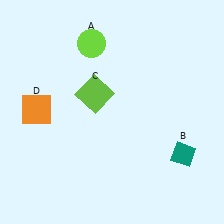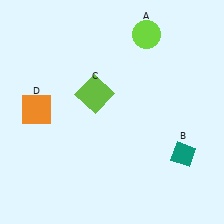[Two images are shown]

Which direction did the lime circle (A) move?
The lime circle (A) moved right.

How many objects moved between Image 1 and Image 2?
1 object moved between the two images.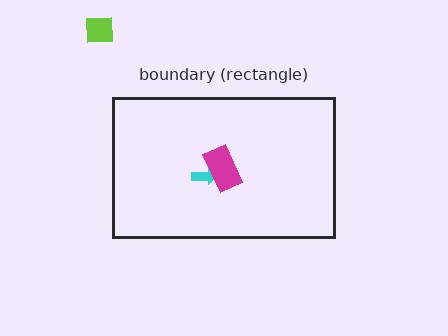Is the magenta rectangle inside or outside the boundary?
Inside.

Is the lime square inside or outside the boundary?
Outside.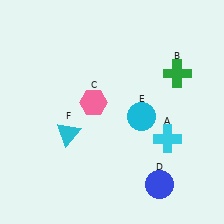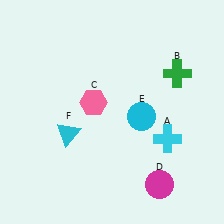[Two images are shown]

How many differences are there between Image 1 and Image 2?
There is 1 difference between the two images.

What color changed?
The circle (D) changed from blue in Image 1 to magenta in Image 2.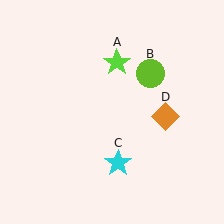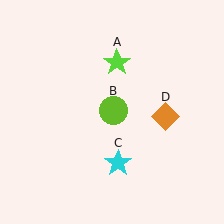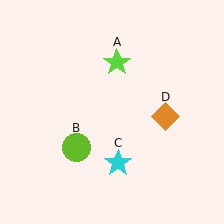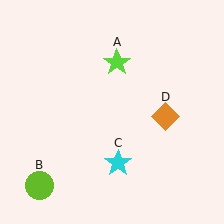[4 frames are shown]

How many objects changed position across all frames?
1 object changed position: lime circle (object B).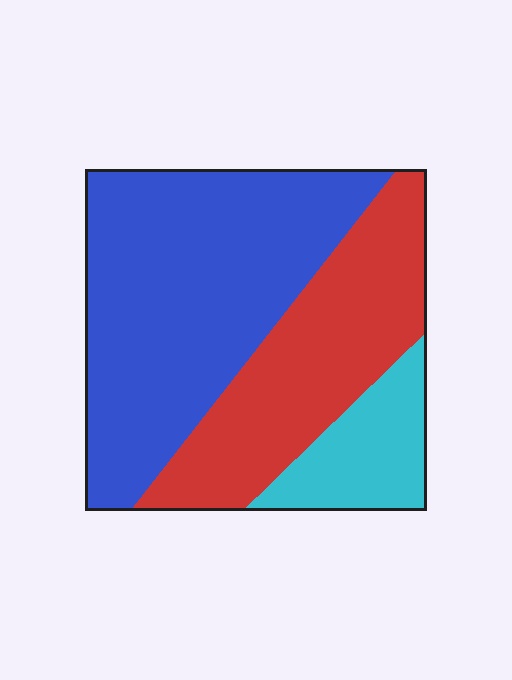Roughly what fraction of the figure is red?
Red takes up between a quarter and a half of the figure.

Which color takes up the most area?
Blue, at roughly 50%.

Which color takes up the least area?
Cyan, at roughly 15%.